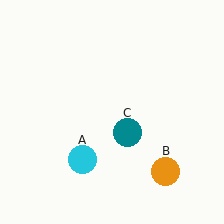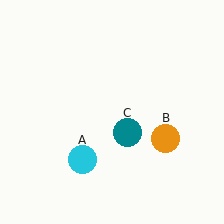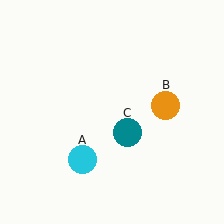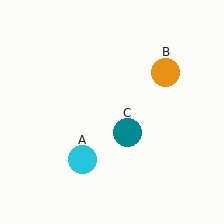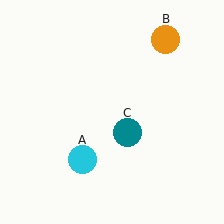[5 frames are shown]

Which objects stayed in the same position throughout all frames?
Cyan circle (object A) and teal circle (object C) remained stationary.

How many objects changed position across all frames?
1 object changed position: orange circle (object B).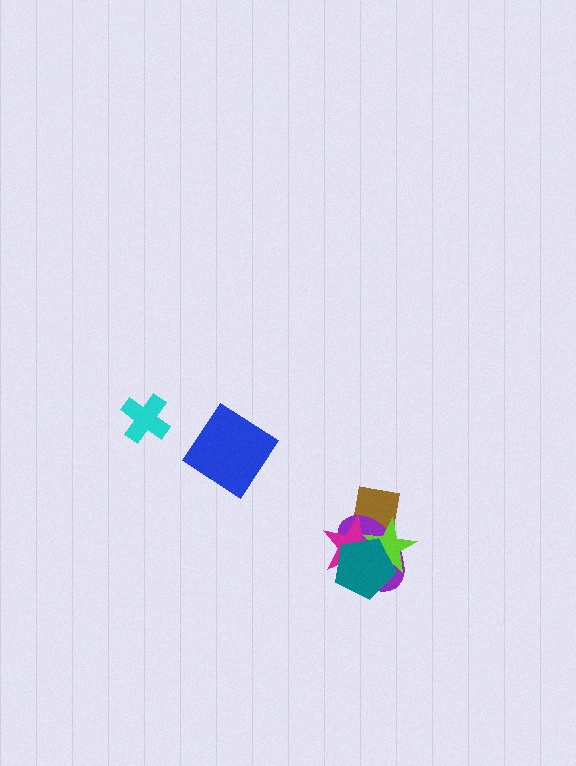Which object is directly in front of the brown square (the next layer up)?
The purple ellipse is directly in front of the brown square.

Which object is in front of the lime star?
The teal pentagon is in front of the lime star.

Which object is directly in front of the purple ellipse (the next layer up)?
The magenta star is directly in front of the purple ellipse.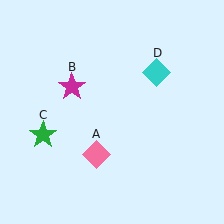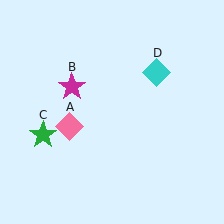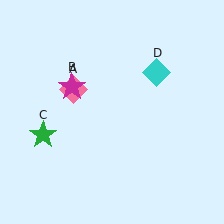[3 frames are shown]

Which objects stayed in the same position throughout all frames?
Magenta star (object B) and green star (object C) and cyan diamond (object D) remained stationary.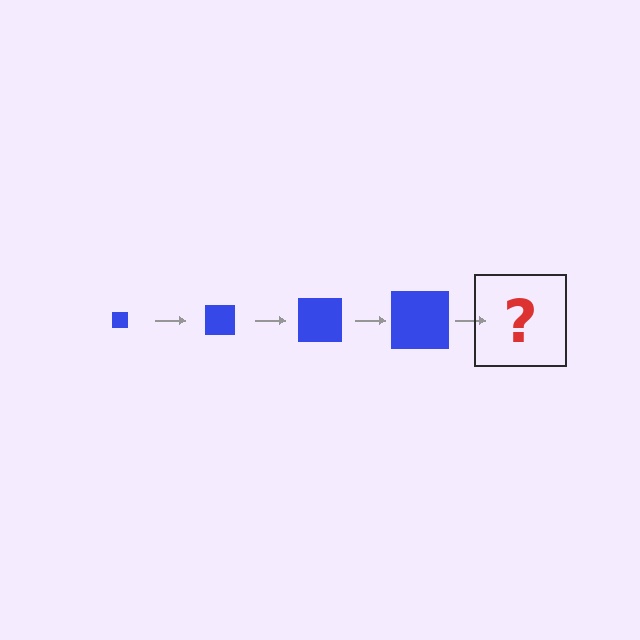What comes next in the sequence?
The next element should be a blue square, larger than the previous one.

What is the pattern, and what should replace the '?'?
The pattern is that the square gets progressively larger each step. The '?' should be a blue square, larger than the previous one.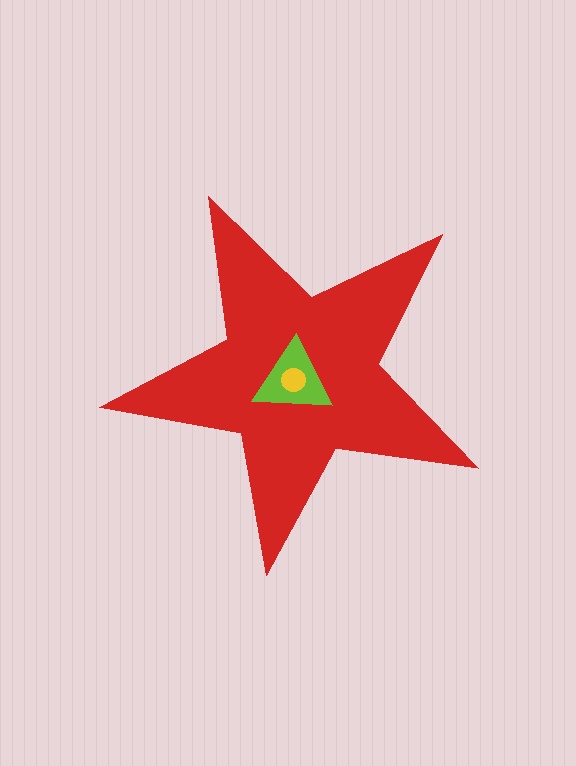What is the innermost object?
The yellow circle.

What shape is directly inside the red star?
The lime triangle.